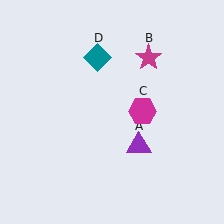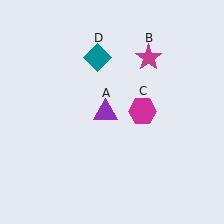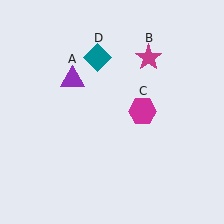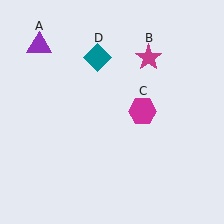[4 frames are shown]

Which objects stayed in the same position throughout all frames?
Magenta star (object B) and magenta hexagon (object C) and teal diamond (object D) remained stationary.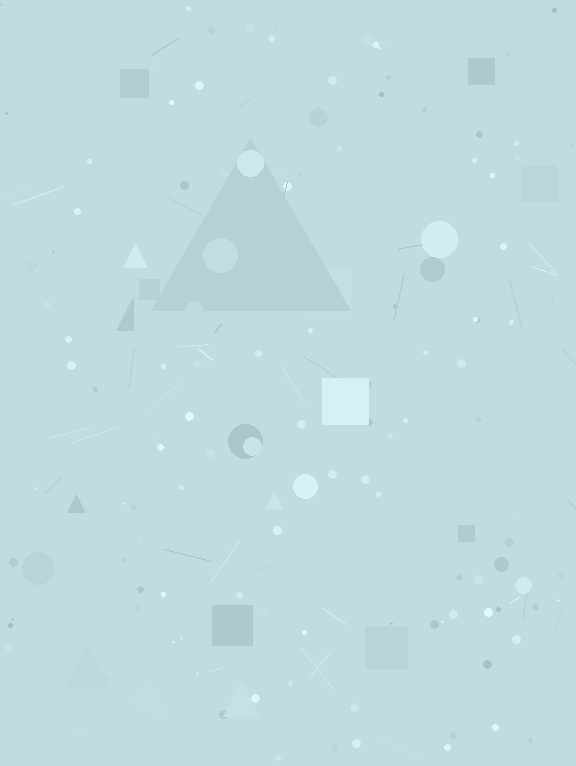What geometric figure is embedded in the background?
A triangle is embedded in the background.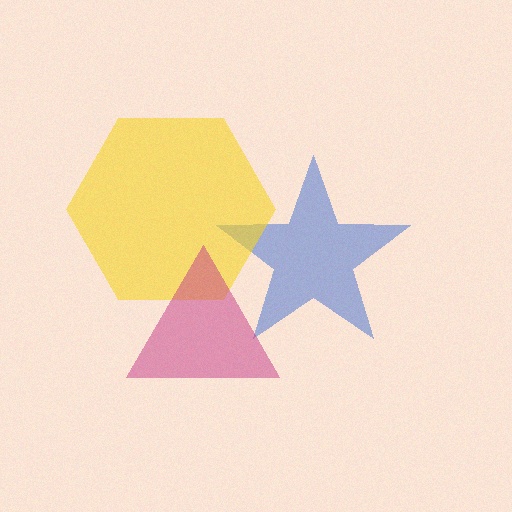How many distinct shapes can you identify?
There are 3 distinct shapes: a blue star, a yellow hexagon, a magenta triangle.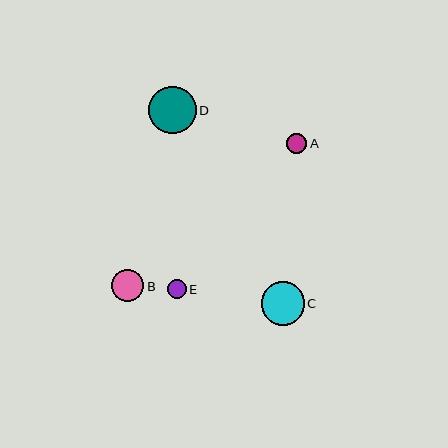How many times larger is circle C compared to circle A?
Circle C is approximately 2.1 times the size of circle A.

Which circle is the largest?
Circle D is the largest with a size of approximately 47 pixels.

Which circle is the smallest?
Circle E is the smallest with a size of approximately 19 pixels.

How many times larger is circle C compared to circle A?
Circle C is approximately 2.1 times the size of circle A.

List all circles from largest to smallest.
From largest to smallest: D, C, B, A, E.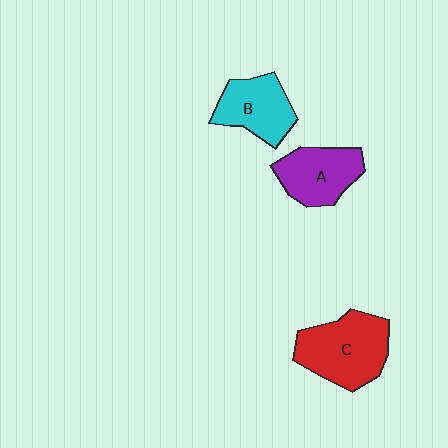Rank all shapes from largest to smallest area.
From largest to smallest: C (red), A (purple), B (cyan).